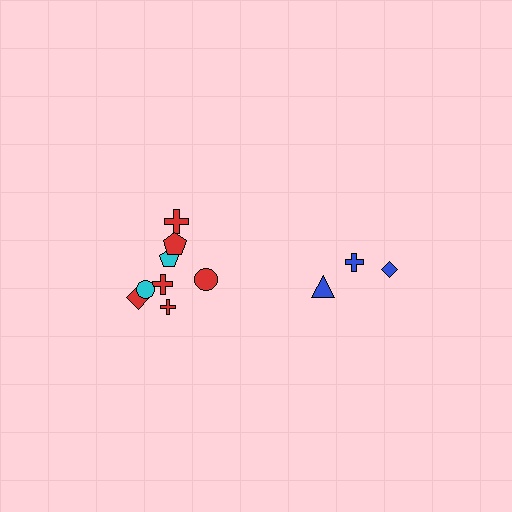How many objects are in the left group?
There are 8 objects.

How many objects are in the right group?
There are 3 objects.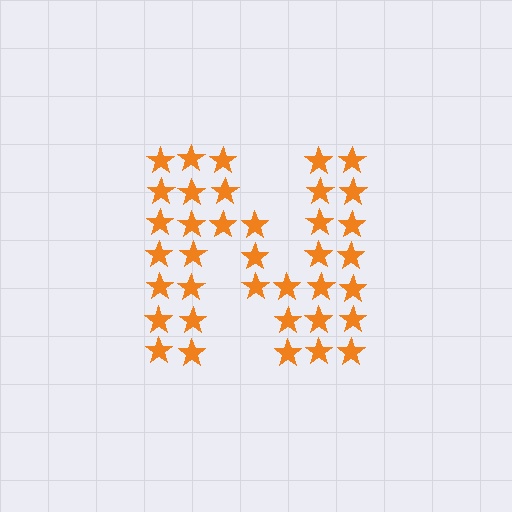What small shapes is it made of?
It is made of small stars.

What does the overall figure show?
The overall figure shows the letter N.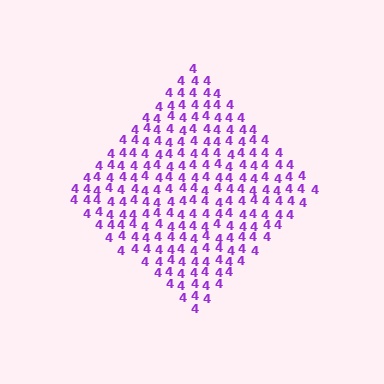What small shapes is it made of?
It is made of small digit 4's.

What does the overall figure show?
The overall figure shows a diamond.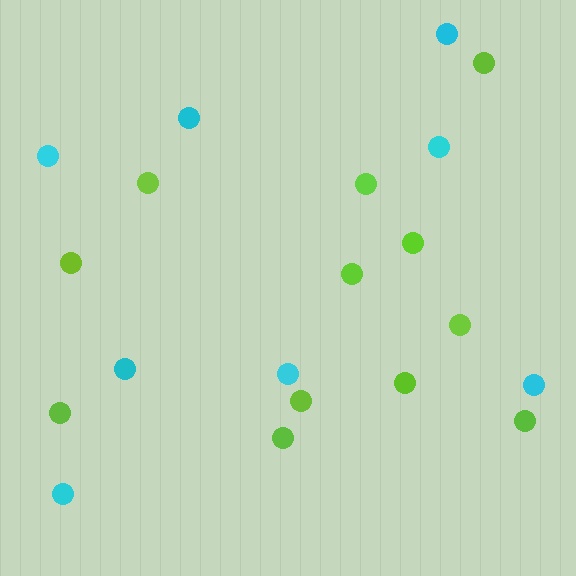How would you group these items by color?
There are 2 groups: one group of cyan circles (8) and one group of lime circles (12).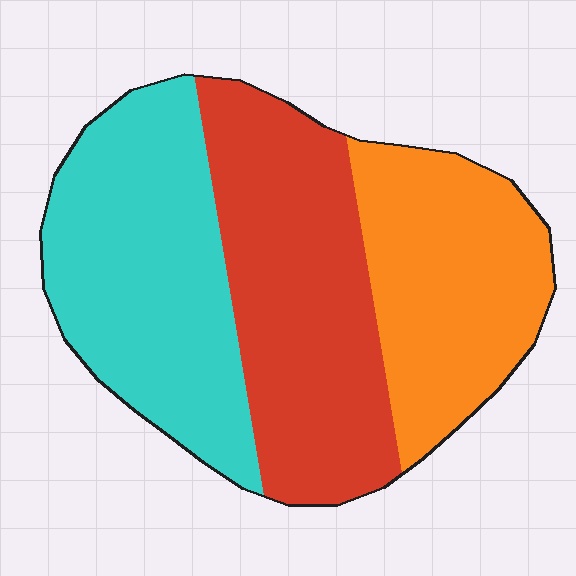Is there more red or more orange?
Red.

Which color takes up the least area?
Orange, at roughly 30%.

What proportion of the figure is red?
Red covers around 35% of the figure.